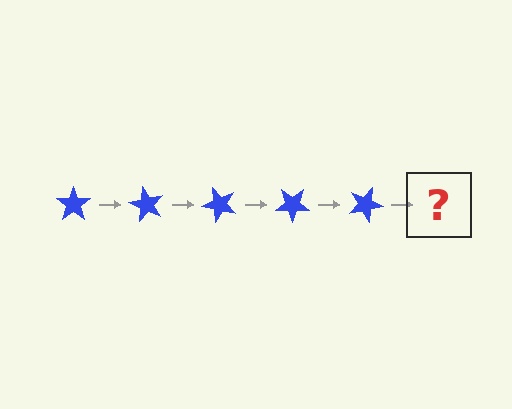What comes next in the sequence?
The next element should be a blue star rotated 300 degrees.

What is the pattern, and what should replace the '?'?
The pattern is that the star rotates 60 degrees each step. The '?' should be a blue star rotated 300 degrees.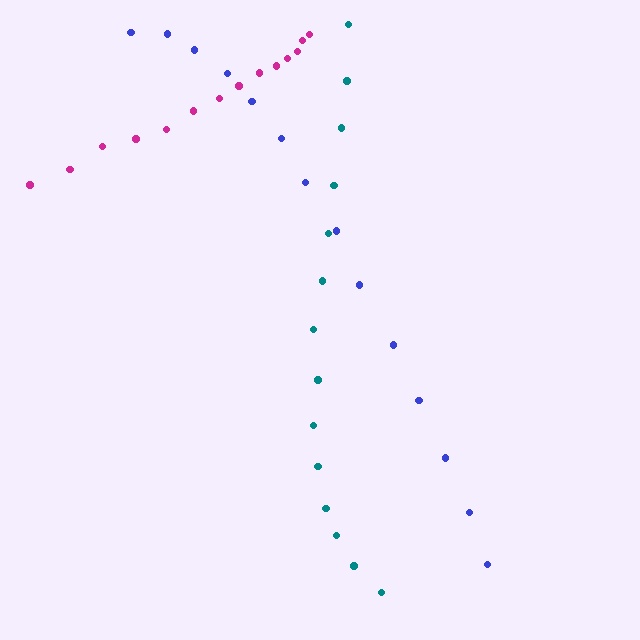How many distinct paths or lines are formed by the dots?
There are 3 distinct paths.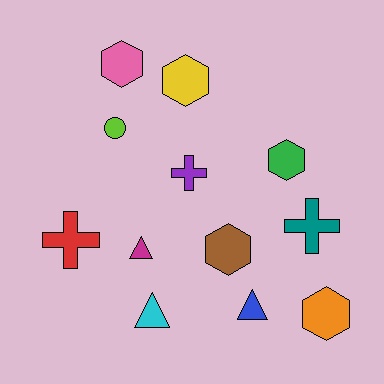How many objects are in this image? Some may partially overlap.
There are 12 objects.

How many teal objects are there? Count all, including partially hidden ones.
There is 1 teal object.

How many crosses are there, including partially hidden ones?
There are 3 crosses.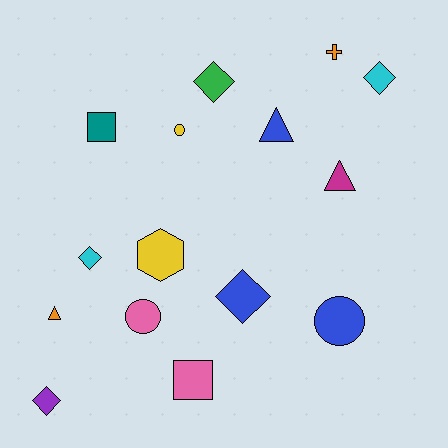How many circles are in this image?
There are 3 circles.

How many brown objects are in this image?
There are no brown objects.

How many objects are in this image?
There are 15 objects.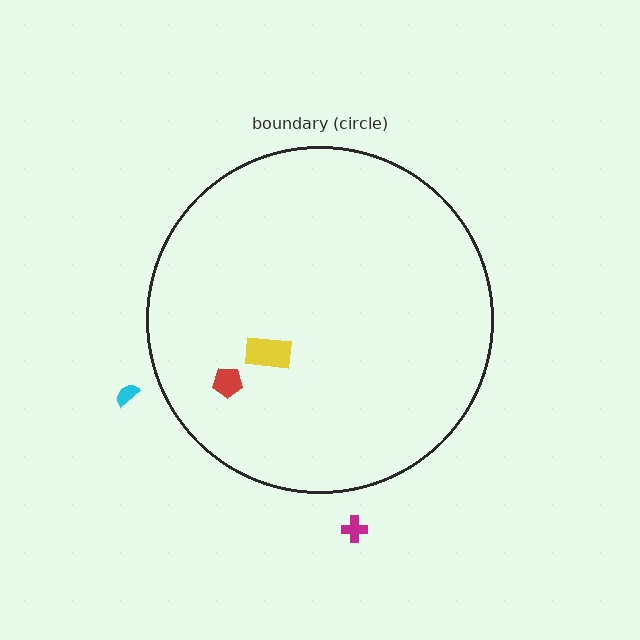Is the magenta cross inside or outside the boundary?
Outside.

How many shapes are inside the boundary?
2 inside, 2 outside.